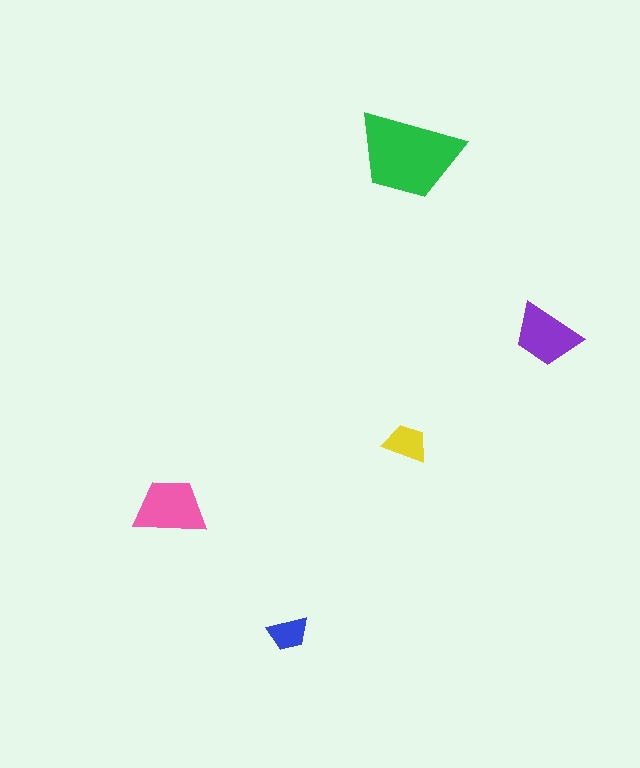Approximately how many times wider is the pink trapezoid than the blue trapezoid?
About 2 times wider.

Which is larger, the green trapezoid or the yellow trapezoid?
The green one.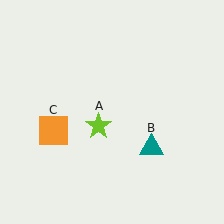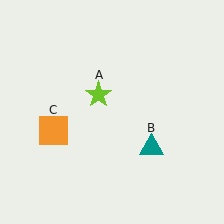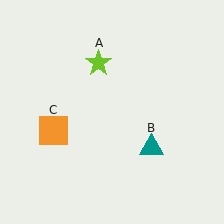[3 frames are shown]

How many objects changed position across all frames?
1 object changed position: lime star (object A).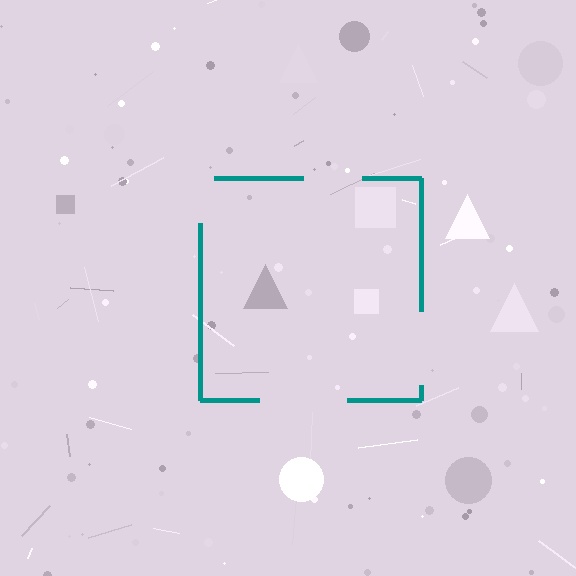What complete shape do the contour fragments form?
The contour fragments form a square.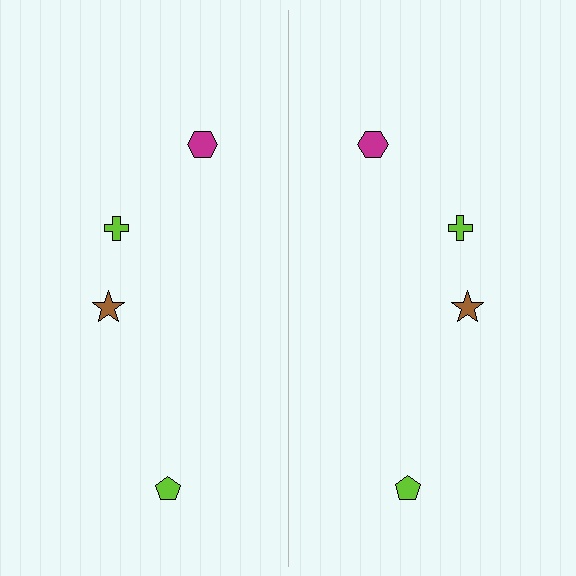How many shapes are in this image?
There are 8 shapes in this image.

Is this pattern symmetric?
Yes, this pattern has bilateral (reflection) symmetry.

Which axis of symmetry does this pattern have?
The pattern has a vertical axis of symmetry running through the center of the image.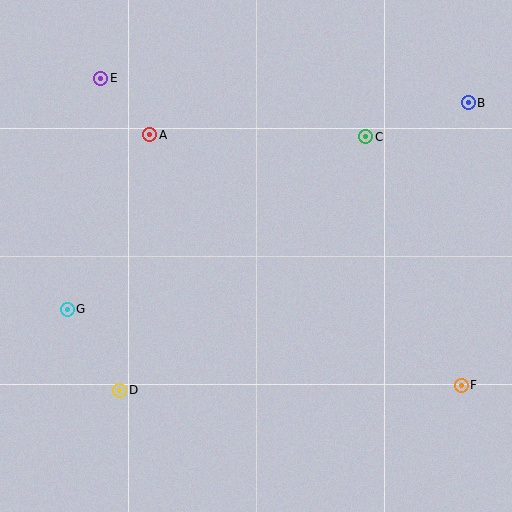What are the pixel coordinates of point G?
Point G is at (67, 310).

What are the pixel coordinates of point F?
Point F is at (462, 385).